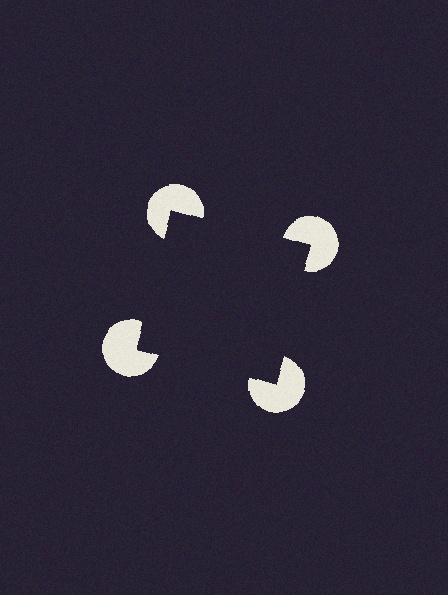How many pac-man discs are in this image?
There are 4 — one at each vertex of the illusory square.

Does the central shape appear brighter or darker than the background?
It typically appears slightly darker than the background, even though no actual brightness change is drawn.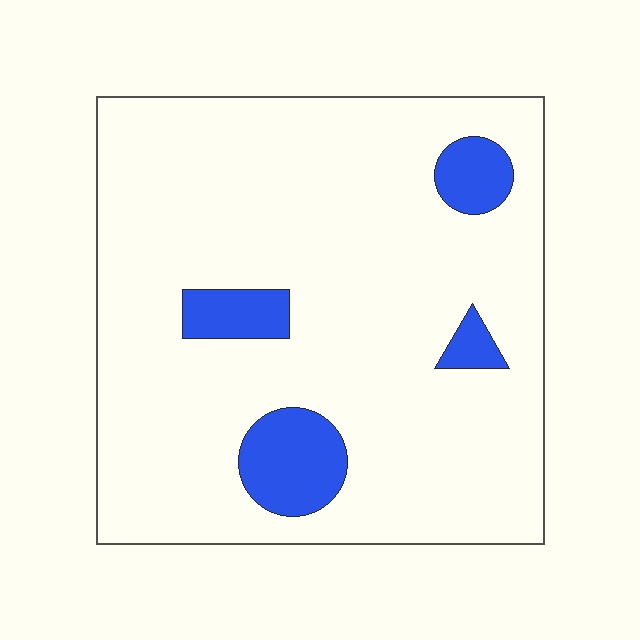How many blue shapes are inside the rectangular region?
4.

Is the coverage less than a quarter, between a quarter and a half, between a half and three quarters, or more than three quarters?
Less than a quarter.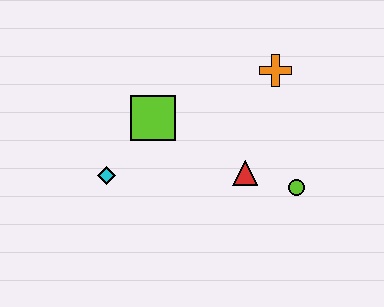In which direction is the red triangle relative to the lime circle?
The red triangle is to the left of the lime circle.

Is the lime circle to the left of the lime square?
No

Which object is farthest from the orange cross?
The cyan diamond is farthest from the orange cross.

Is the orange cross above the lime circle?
Yes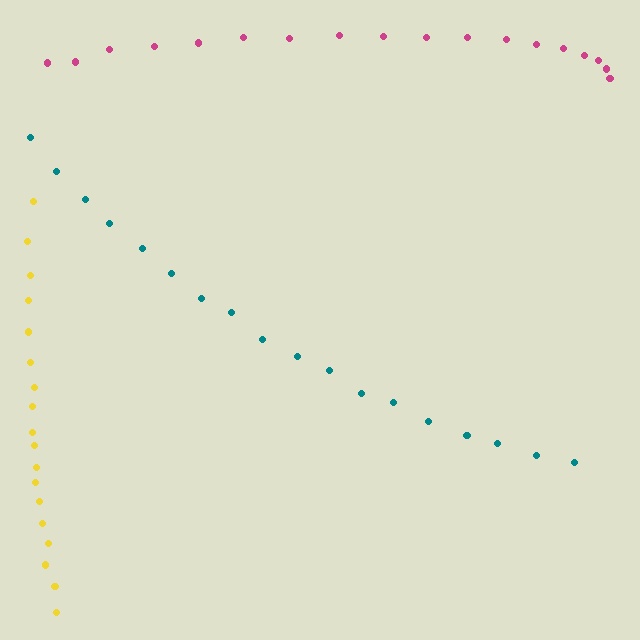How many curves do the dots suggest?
There are 3 distinct paths.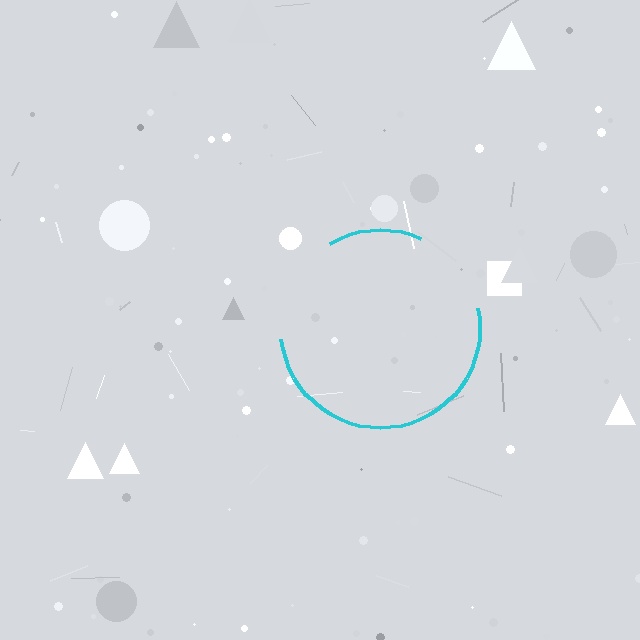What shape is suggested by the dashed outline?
The dashed outline suggests a circle.